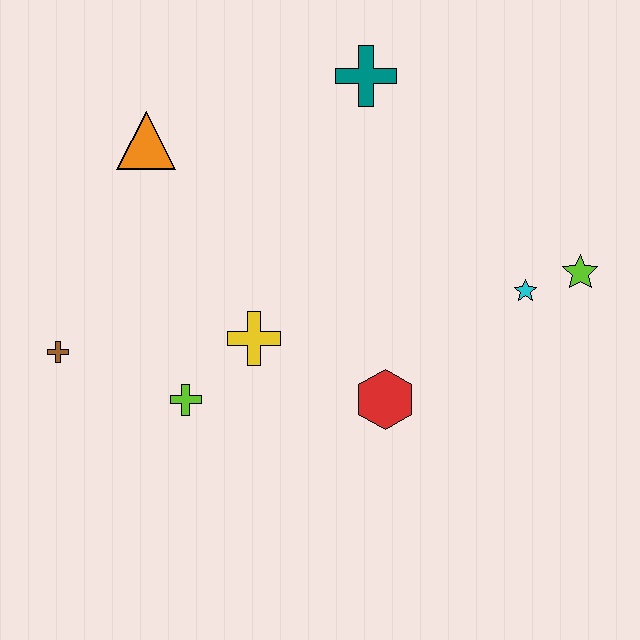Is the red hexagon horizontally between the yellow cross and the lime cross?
No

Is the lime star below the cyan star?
No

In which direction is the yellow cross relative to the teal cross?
The yellow cross is below the teal cross.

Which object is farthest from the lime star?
The brown cross is farthest from the lime star.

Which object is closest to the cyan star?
The lime star is closest to the cyan star.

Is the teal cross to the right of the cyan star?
No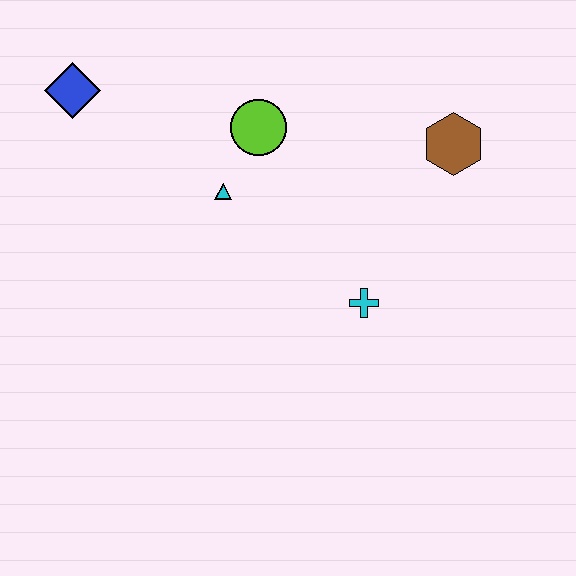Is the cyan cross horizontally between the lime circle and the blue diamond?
No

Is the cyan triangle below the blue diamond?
Yes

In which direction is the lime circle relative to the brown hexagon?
The lime circle is to the left of the brown hexagon.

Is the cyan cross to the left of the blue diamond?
No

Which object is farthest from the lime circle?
The cyan cross is farthest from the lime circle.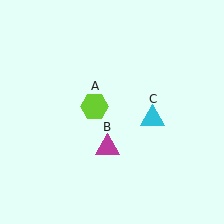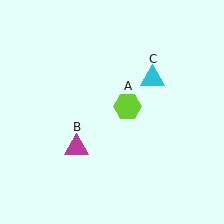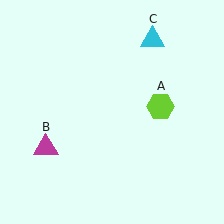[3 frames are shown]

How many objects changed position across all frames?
3 objects changed position: lime hexagon (object A), magenta triangle (object B), cyan triangle (object C).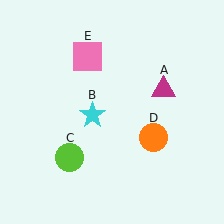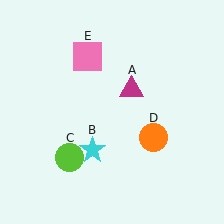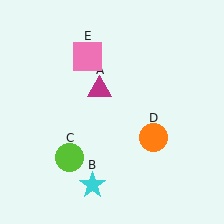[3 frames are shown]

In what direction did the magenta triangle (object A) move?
The magenta triangle (object A) moved left.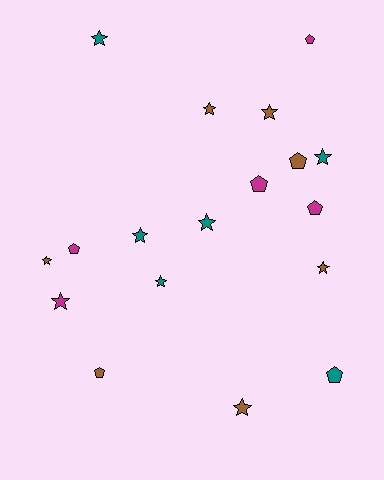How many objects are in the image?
There are 18 objects.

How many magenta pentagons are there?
There are 4 magenta pentagons.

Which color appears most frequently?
Brown, with 7 objects.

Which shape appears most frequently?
Star, with 11 objects.